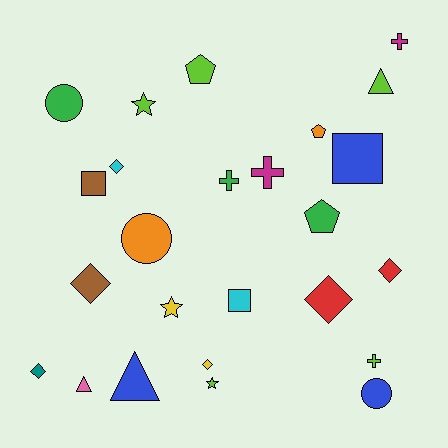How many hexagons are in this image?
There are no hexagons.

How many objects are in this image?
There are 25 objects.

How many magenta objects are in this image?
There are 2 magenta objects.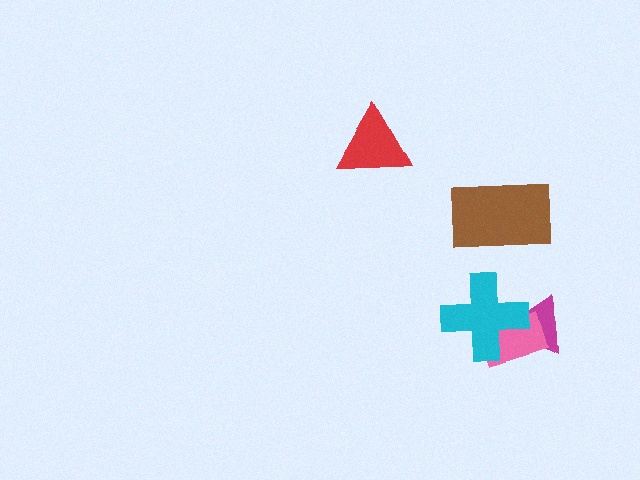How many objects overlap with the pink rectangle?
2 objects overlap with the pink rectangle.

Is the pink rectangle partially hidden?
Yes, it is partially covered by another shape.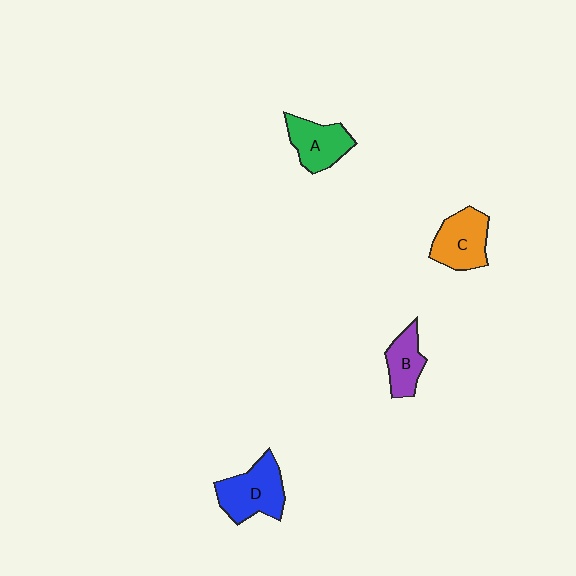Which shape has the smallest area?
Shape B (purple).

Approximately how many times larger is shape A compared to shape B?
Approximately 1.2 times.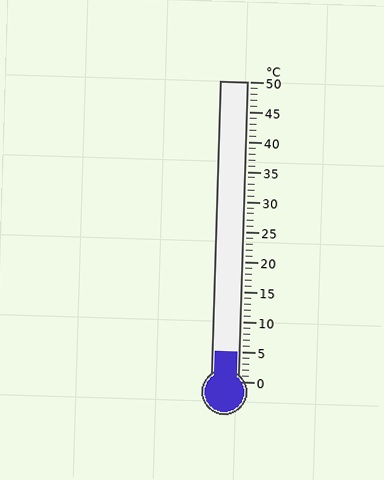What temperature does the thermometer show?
The thermometer shows approximately 5°C.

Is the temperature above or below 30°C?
The temperature is below 30°C.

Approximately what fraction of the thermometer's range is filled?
The thermometer is filled to approximately 10% of its range.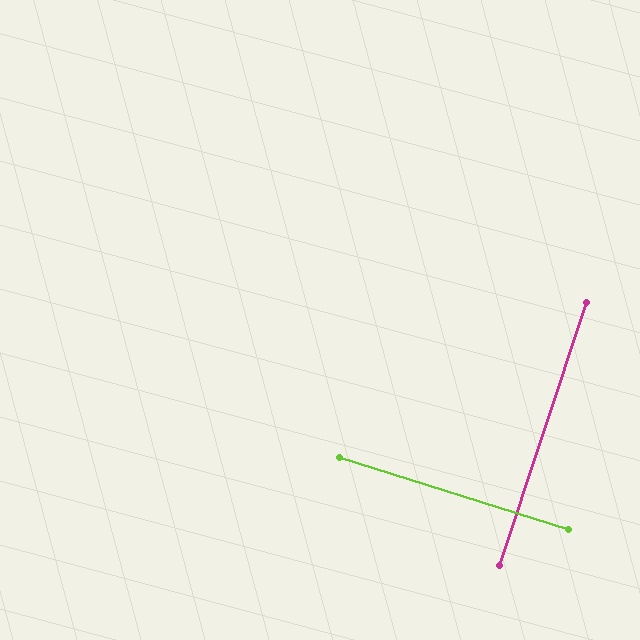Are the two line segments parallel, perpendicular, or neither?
Perpendicular — they meet at approximately 89°.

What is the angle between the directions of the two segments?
Approximately 89 degrees.